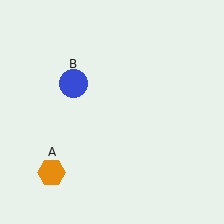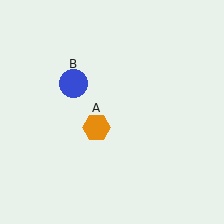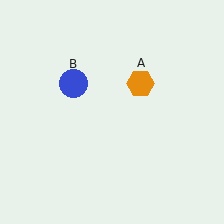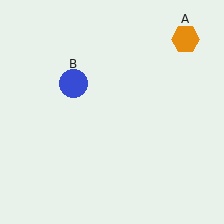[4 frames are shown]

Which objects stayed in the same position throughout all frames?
Blue circle (object B) remained stationary.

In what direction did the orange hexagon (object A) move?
The orange hexagon (object A) moved up and to the right.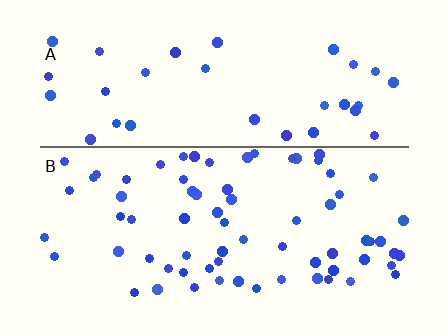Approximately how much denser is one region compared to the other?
Approximately 1.9× — region B over region A.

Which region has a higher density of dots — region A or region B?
B (the bottom).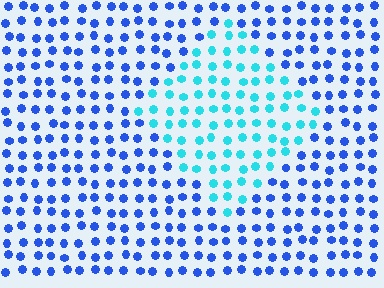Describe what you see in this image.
The image is filled with small blue elements in a uniform arrangement. A diamond-shaped region is visible where the elements are tinted to a slightly different hue, forming a subtle color boundary.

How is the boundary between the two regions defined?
The boundary is defined purely by a slight shift in hue (about 43 degrees). Spacing, size, and orientation are identical on both sides.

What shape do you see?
I see a diamond.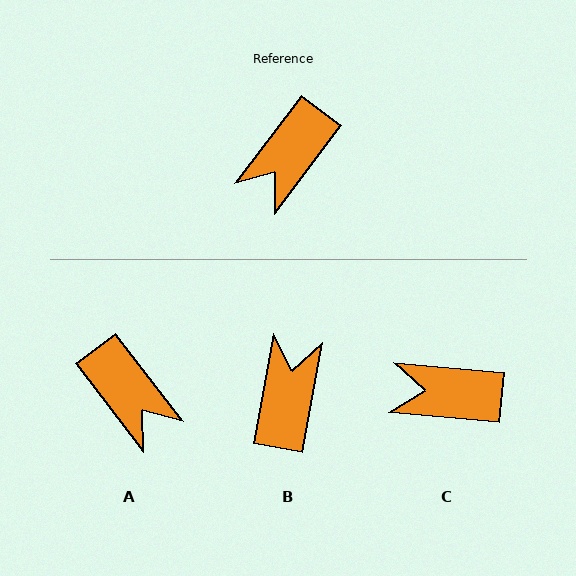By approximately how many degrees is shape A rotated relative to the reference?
Approximately 75 degrees counter-clockwise.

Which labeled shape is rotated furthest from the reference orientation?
B, about 153 degrees away.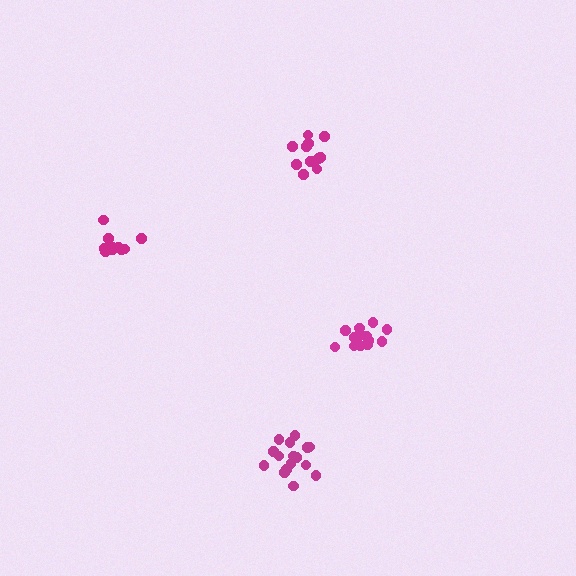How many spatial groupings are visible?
There are 4 spatial groupings.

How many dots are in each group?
Group 1: 10 dots, Group 2: 16 dots, Group 3: 16 dots, Group 4: 11 dots (53 total).